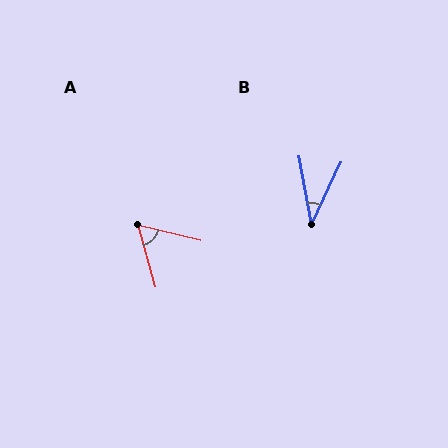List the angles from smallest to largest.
B (36°), A (60°).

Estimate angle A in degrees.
Approximately 60 degrees.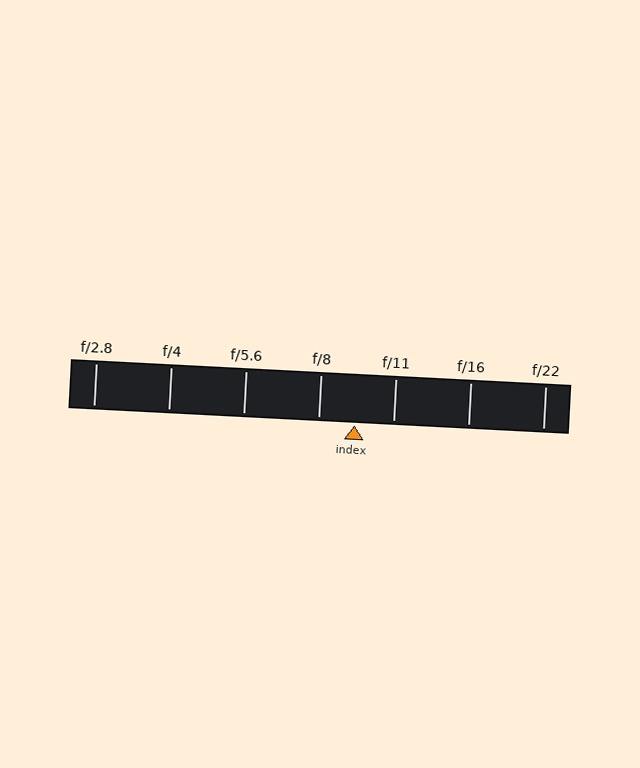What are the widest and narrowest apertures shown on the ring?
The widest aperture shown is f/2.8 and the narrowest is f/22.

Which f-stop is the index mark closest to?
The index mark is closest to f/8.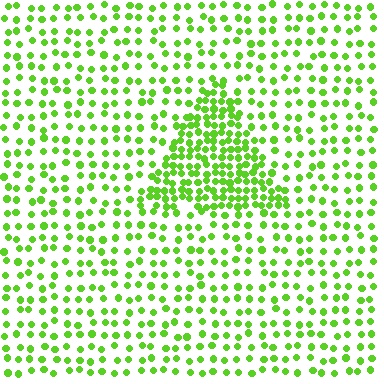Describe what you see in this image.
The image contains small lime elements arranged at two different densities. A triangle-shaped region is visible where the elements are more densely packed than the surrounding area.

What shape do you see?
I see a triangle.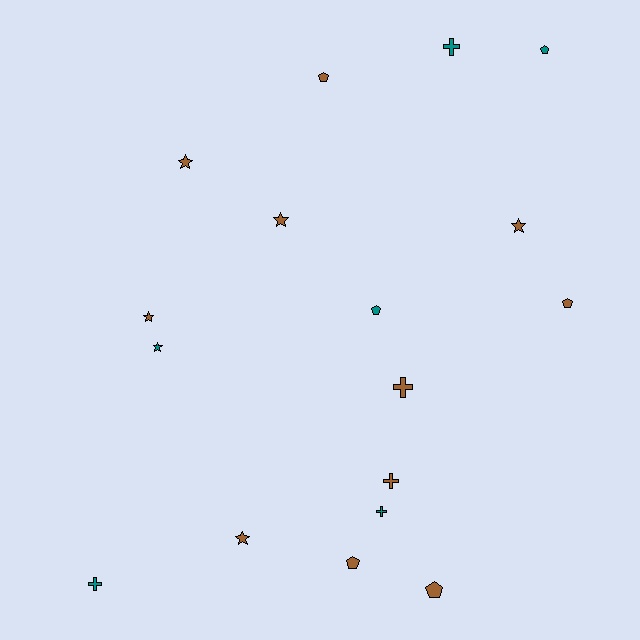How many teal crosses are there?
There are 3 teal crosses.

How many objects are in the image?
There are 17 objects.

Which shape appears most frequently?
Pentagon, with 6 objects.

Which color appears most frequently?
Brown, with 11 objects.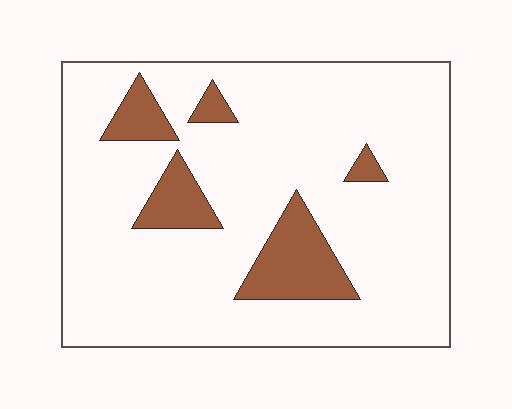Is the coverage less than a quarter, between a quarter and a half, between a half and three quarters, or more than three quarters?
Less than a quarter.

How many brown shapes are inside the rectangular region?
5.